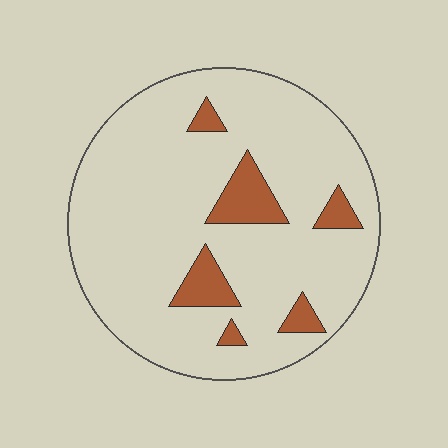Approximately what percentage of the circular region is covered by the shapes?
Approximately 10%.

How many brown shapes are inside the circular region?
6.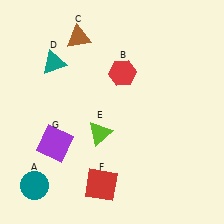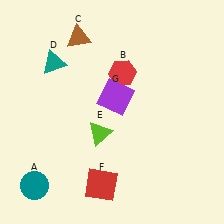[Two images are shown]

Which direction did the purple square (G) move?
The purple square (G) moved right.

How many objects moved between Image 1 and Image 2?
1 object moved between the two images.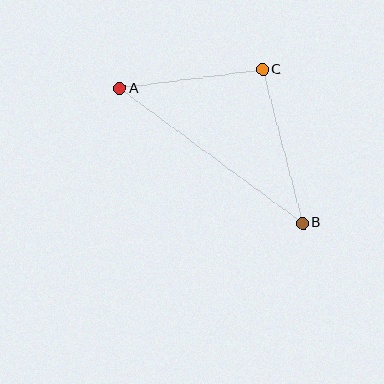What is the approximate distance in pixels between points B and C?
The distance between B and C is approximately 159 pixels.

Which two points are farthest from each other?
Points A and B are farthest from each other.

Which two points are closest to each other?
Points A and C are closest to each other.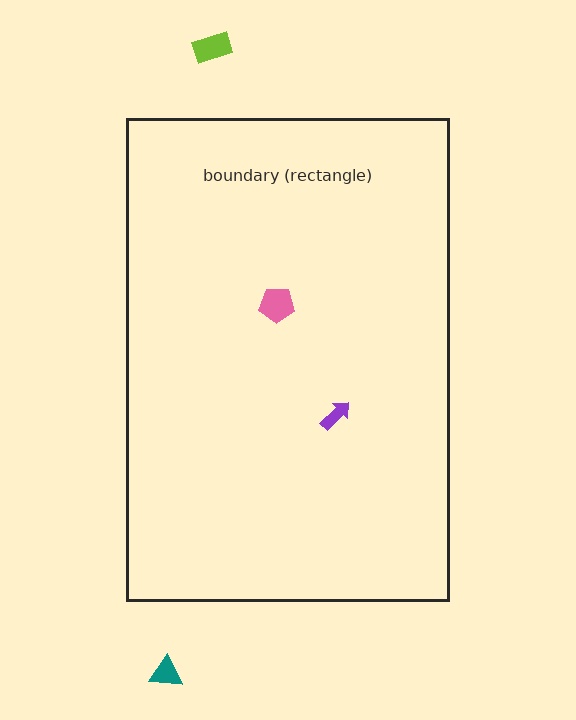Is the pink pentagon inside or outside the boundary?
Inside.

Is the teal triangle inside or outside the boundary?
Outside.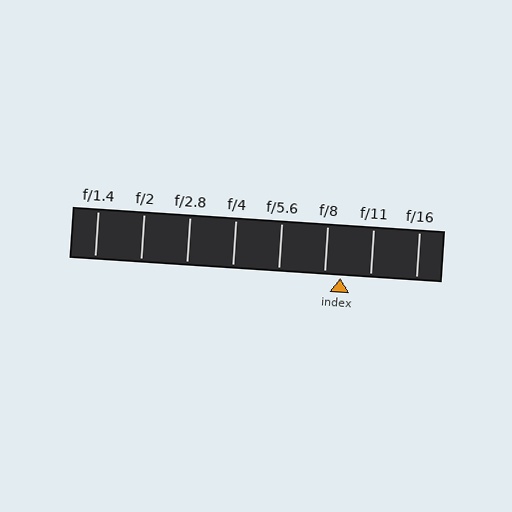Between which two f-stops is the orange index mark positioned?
The index mark is between f/8 and f/11.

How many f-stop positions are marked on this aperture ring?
There are 8 f-stop positions marked.